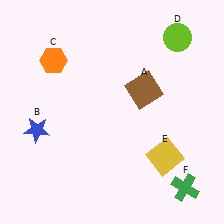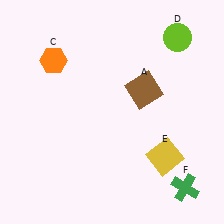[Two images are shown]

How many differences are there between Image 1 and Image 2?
There is 1 difference between the two images.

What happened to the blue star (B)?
The blue star (B) was removed in Image 2. It was in the bottom-left area of Image 1.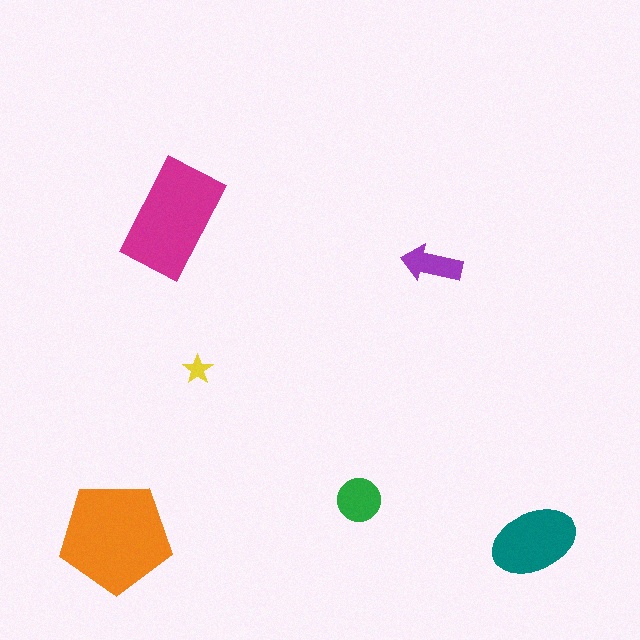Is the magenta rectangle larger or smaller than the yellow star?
Larger.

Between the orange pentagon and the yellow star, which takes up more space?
The orange pentagon.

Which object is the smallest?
The yellow star.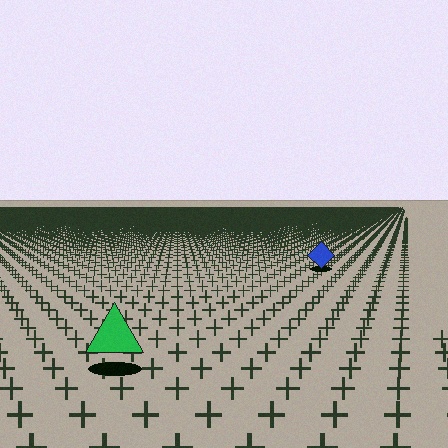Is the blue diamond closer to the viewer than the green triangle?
No. The green triangle is closer — you can tell from the texture gradient: the ground texture is coarser near it.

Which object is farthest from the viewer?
The blue diamond is farthest from the viewer. It appears smaller and the ground texture around it is denser.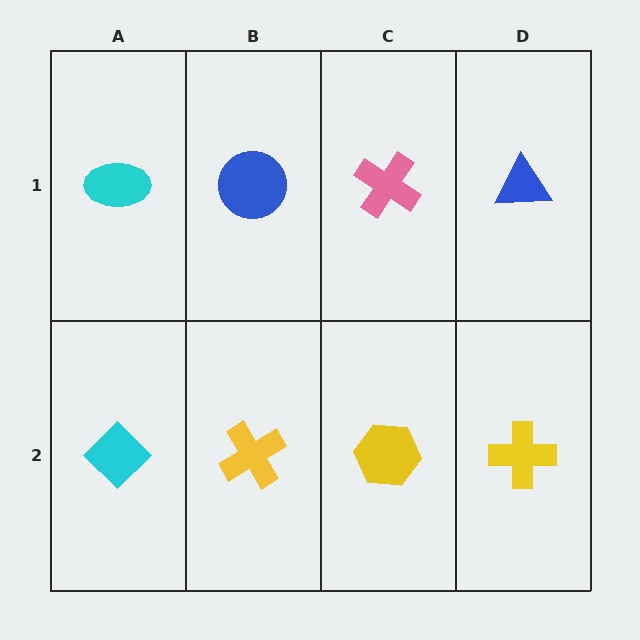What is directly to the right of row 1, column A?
A blue circle.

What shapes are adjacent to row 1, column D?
A yellow cross (row 2, column D), a pink cross (row 1, column C).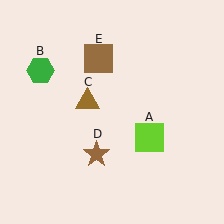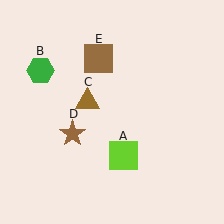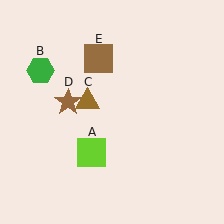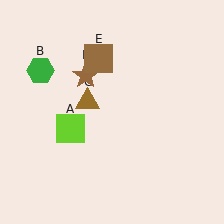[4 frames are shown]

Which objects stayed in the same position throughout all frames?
Green hexagon (object B) and brown triangle (object C) and brown square (object E) remained stationary.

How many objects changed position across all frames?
2 objects changed position: lime square (object A), brown star (object D).